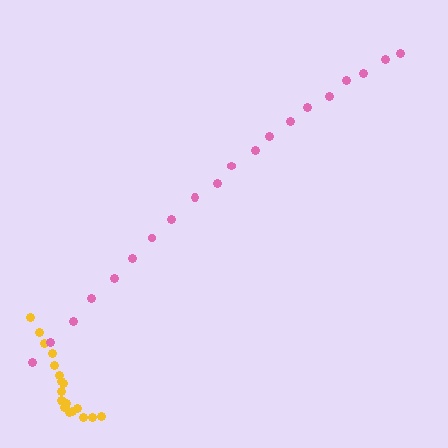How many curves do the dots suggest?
There are 2 distinct paths.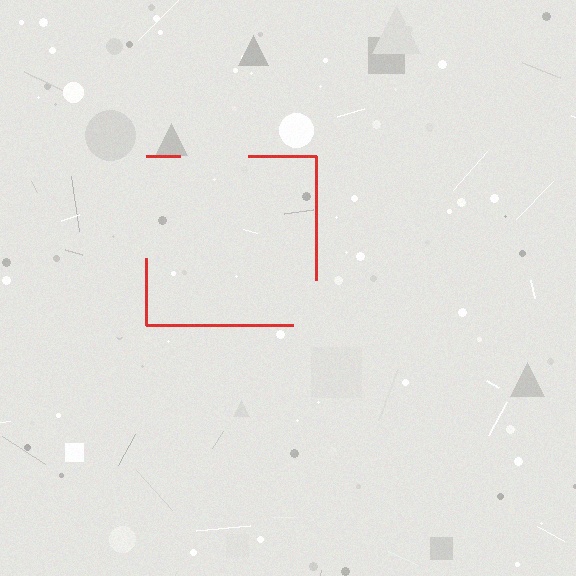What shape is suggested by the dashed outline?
The dashed outline suggests a square.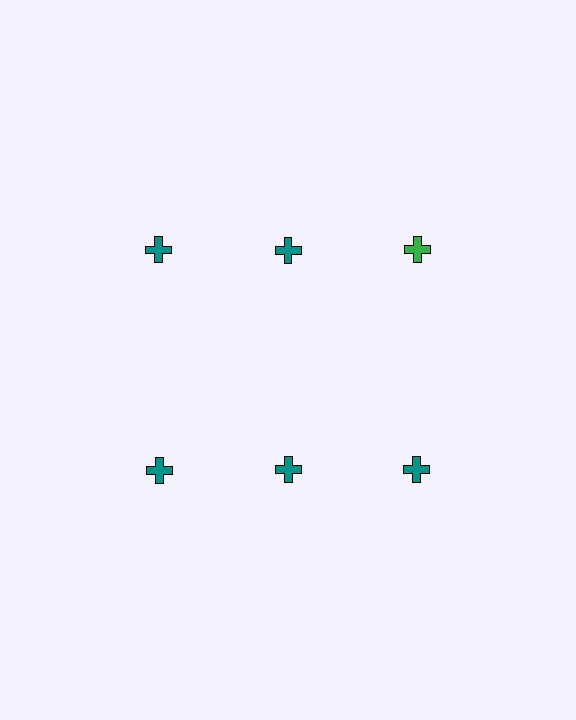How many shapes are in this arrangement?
There are 6 shapes arranged in a grid pattern.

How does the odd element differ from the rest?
It has a different color: green instead of teal.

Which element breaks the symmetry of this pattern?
The green cross in the top row, center column breaks the symmetry. All other shapes are teal crosses.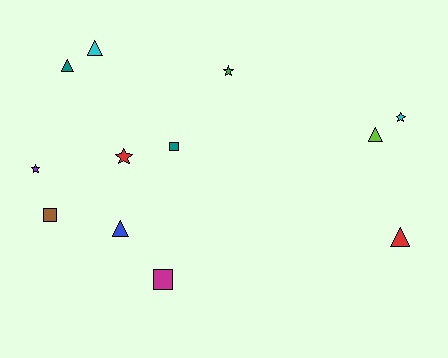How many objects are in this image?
There are 12 objects.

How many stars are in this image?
There are 4 stars.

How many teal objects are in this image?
There are 2 teal objects.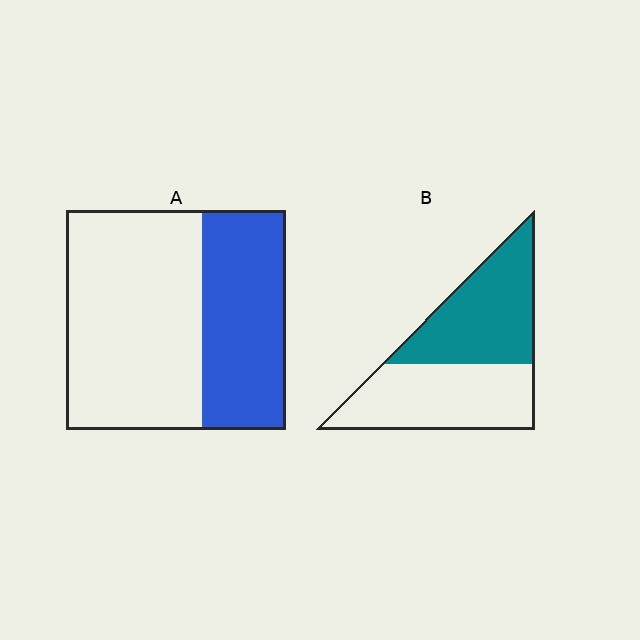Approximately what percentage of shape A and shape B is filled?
A is approximately 40% and B is approximately 50%.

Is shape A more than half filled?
No.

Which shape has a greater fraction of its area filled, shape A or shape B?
Shape B.